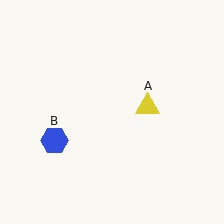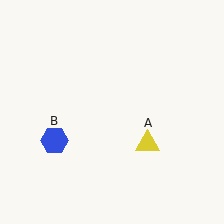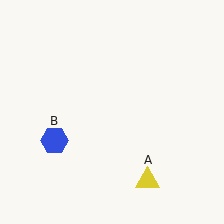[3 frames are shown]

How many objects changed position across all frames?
1 object changed position: yellow triangle (object A).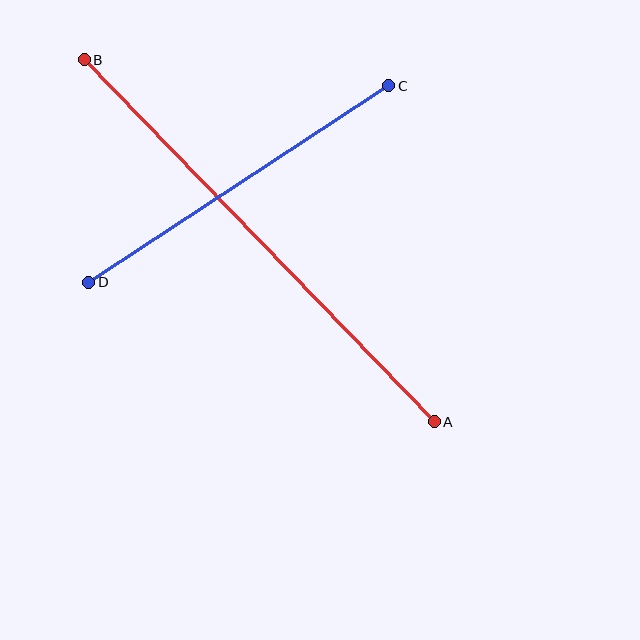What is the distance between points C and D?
The distance is approximately 359 pixels.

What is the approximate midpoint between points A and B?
The midpoint is at approximately (259, 241) pixels.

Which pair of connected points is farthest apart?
Points A and B are farthest apart.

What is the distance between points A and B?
The distance is approximately 503 pixels.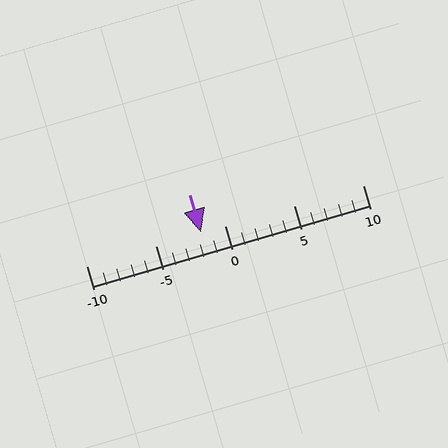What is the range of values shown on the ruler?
The ruler shows values from -10 to 10.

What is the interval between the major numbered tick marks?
The major tick marks are spaced 5 units apart.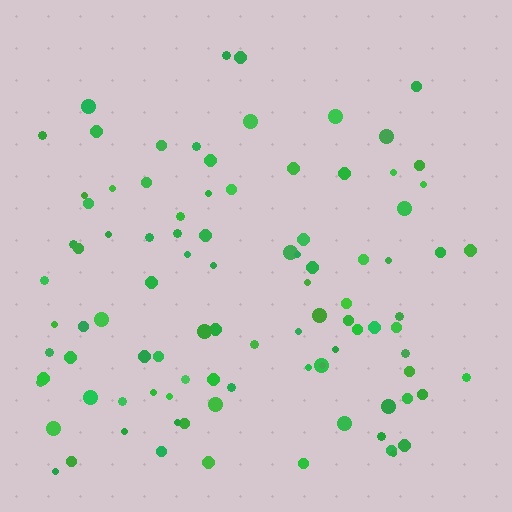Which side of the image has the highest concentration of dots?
The bottom.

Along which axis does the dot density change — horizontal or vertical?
Vertical.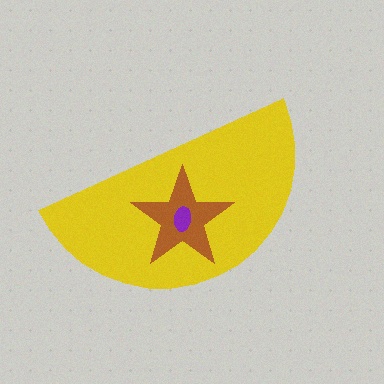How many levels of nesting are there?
3.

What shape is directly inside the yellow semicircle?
The brown star.